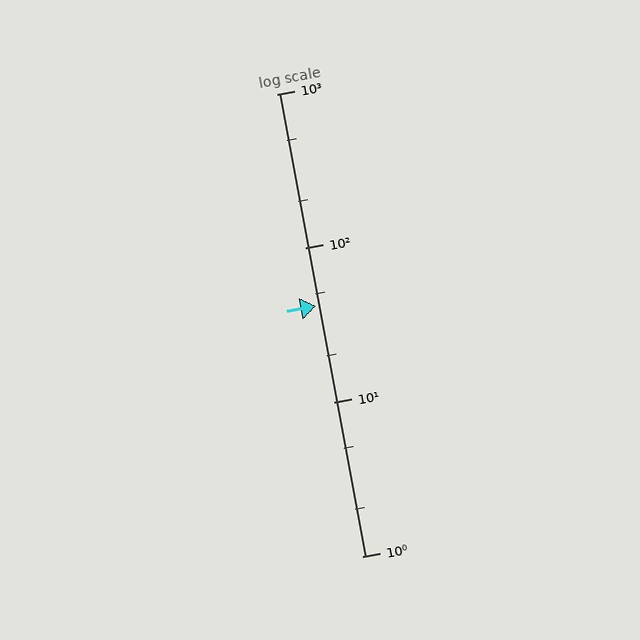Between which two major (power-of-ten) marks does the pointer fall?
The pointer is between 10 and 100.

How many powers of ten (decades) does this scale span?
The scale spans 3 decades, from 1 to 1000.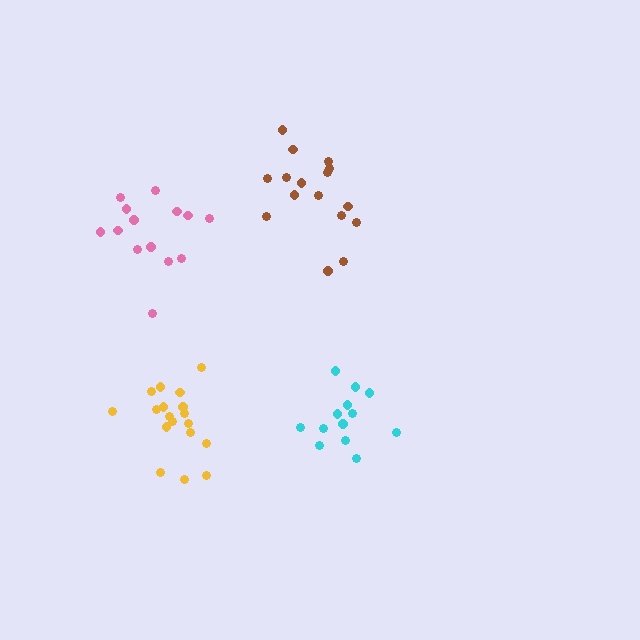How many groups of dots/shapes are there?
There are 4 groups.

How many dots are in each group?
Group 1: 18 dots, Group 2: 14 dots, Group 3: 13 dots, Group 4: 16 dots (61 total).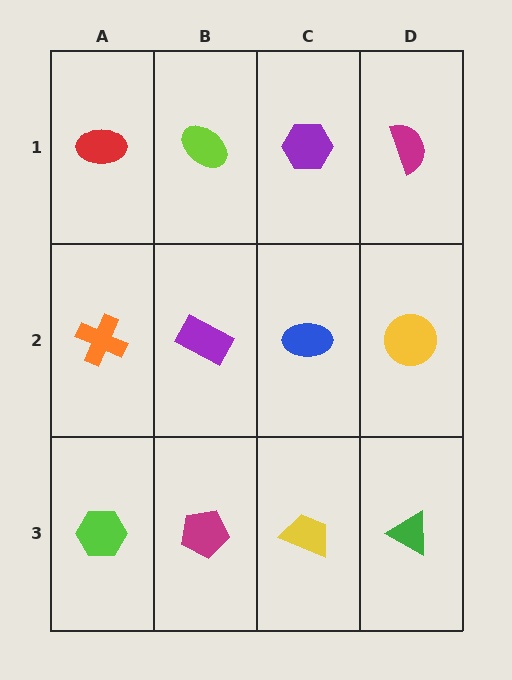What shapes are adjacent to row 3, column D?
A yellow circle (row 2, column D), a yellow trapezoid (row 3, column C).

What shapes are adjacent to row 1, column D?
A yellow circle (row 2, column D), a purple hexagon (row 1, column C).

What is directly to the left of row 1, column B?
A red ellipse.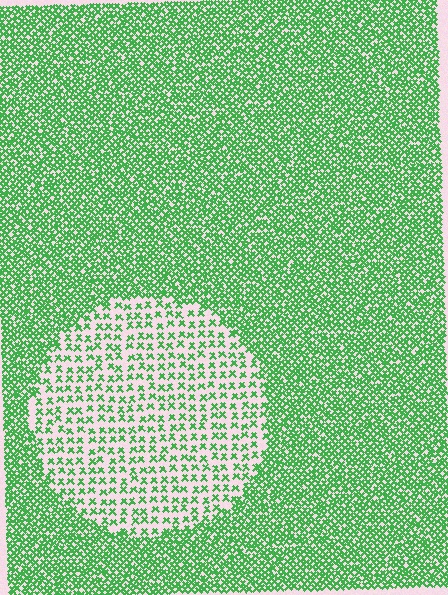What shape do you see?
I see a circle.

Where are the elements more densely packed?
The elements are more densely packed outside the circle boundary.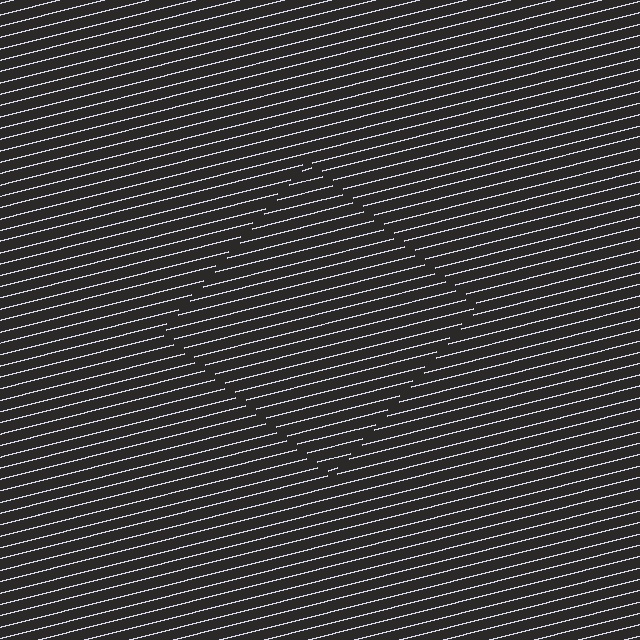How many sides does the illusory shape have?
4 sides — the line-ends trace a square.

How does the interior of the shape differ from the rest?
The interior of the shape contains the same grating, shifted by half a period — the contour is defined by the phase discontinuity where line-ends from the inner and outer gratings abut.